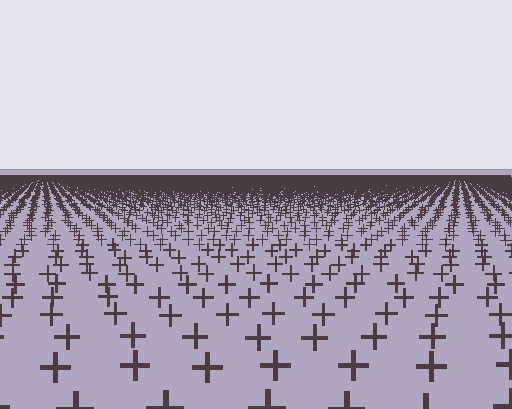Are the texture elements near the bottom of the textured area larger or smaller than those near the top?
Larger. Near the bottom, elements are closer to the viewer and appear at a bigger on-screen size.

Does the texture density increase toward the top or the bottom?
Density increases toward the top.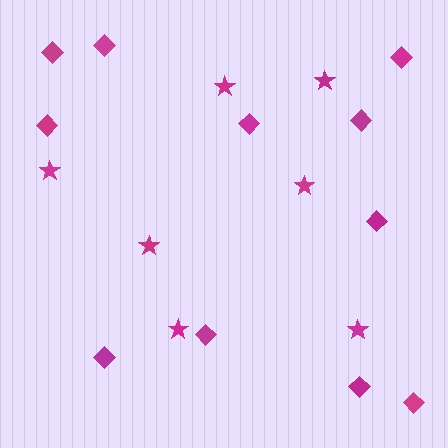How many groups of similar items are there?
There are 2 groups: one group of diamonds (11) and one group of stars (7).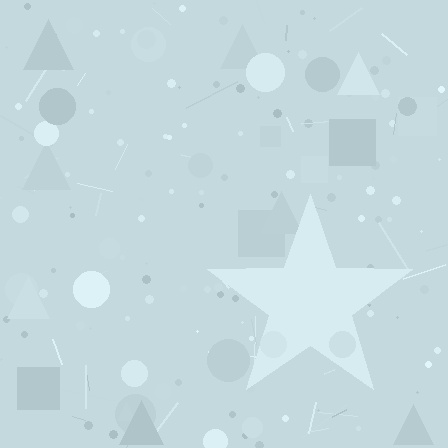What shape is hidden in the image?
A star is hidden in the image.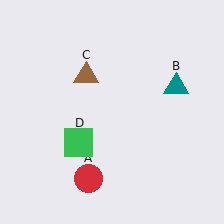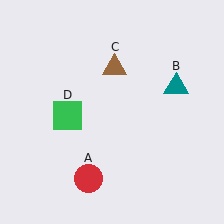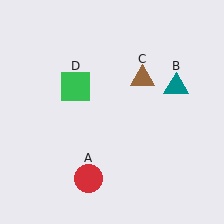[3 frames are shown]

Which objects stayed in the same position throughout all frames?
Red circle (object A) and teal triangle (object B) remained stationary.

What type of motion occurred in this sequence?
The brown triangle (object C), green square (object D) rotated clockwise around the center of the scene.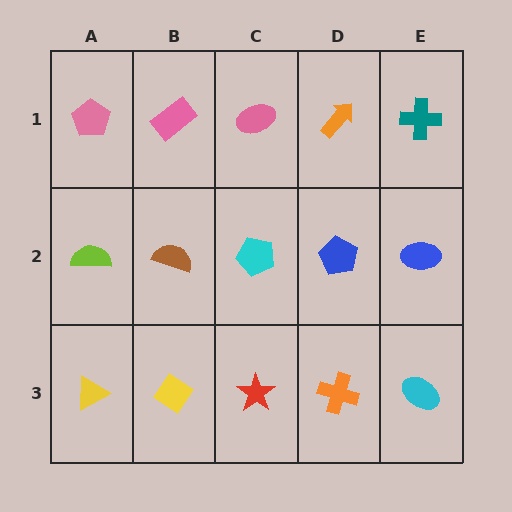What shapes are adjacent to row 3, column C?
A cyan pentagon (row 2, column C), a yellow diamond (row 3, column B), an orange cross (row 3, column D).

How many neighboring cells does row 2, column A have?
3.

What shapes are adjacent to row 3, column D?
A blue pentagon (row 2, column D), a red star (row 3, column C), a cyan ellipse (row 3, column E).